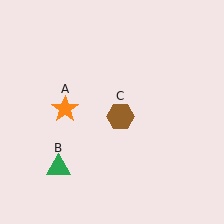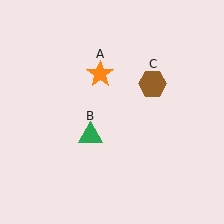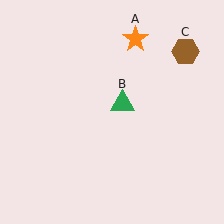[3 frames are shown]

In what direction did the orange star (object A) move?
The orange star (object A) moved up and to the right.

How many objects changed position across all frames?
3 objects changed position: orange star (object A), green triangle (object B), brown hexagon (object C).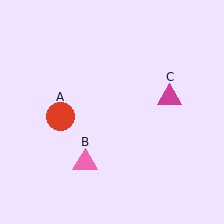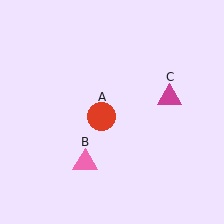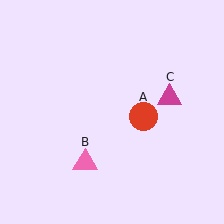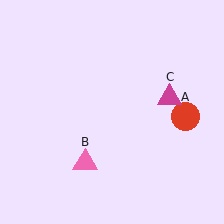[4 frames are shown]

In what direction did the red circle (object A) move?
The red circle (object A) moved right.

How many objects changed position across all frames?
1 object changed position: red circle (object A).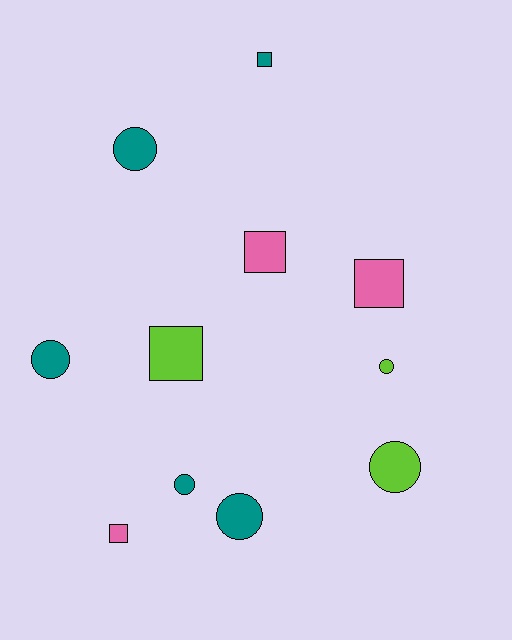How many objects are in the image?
There are 11 objects.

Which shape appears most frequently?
Circle, with 6 objects.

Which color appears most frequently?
Teal, with 5 objects.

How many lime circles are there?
There are 2 lime circles.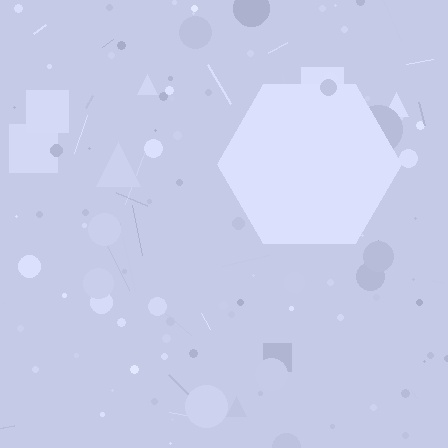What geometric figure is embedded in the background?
A hexagon is embedded in the background.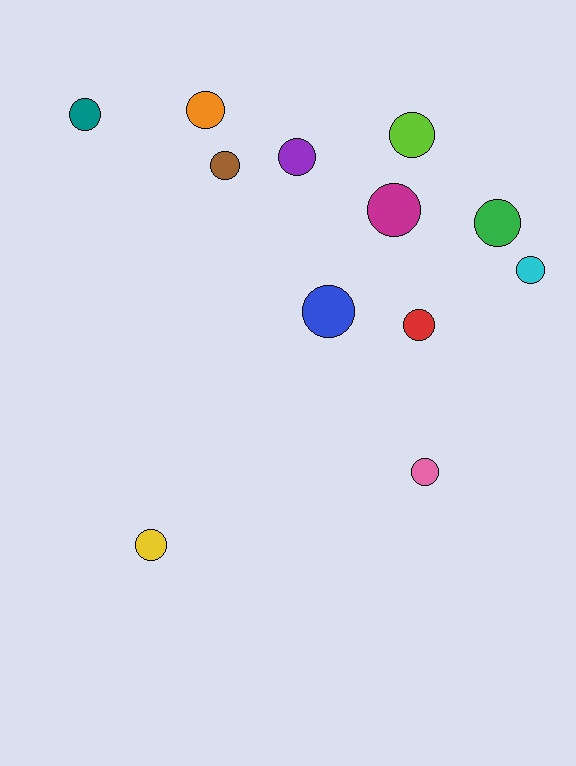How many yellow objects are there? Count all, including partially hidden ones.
There is 1 yellow object.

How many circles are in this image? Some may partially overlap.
There are 12 circles.